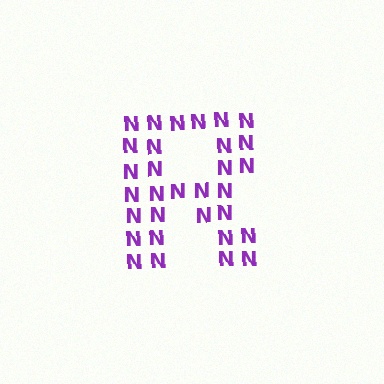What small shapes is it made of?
It is made of small letter N's.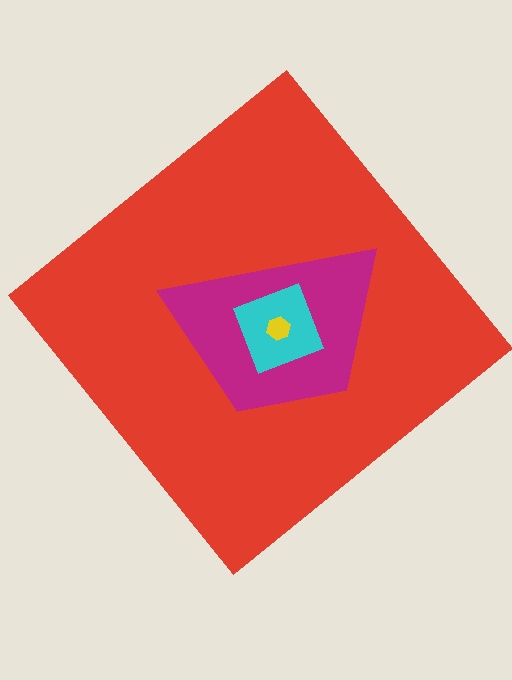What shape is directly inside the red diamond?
The magenta trapezoid.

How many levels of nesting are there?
4.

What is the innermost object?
The yellow hexagon.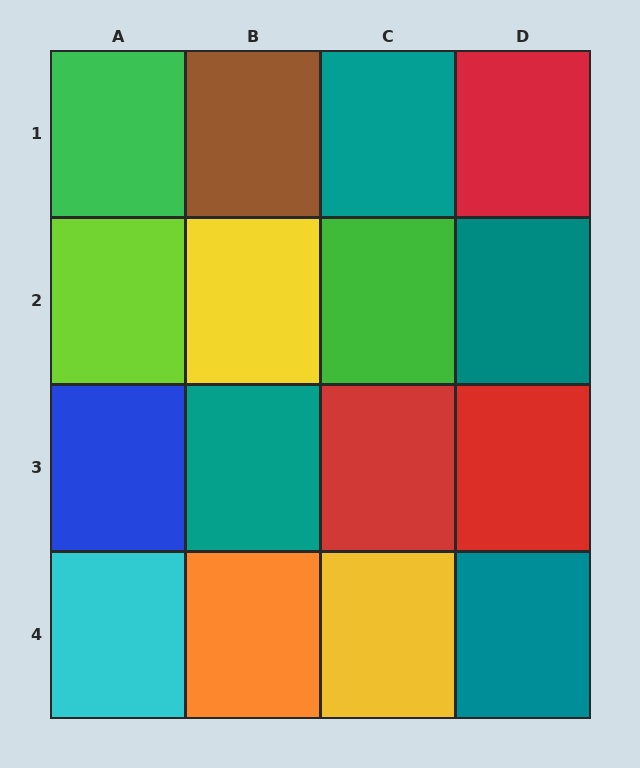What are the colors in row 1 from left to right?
Green, brown, teal, red.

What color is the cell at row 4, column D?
Teal.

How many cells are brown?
1 cell is brown.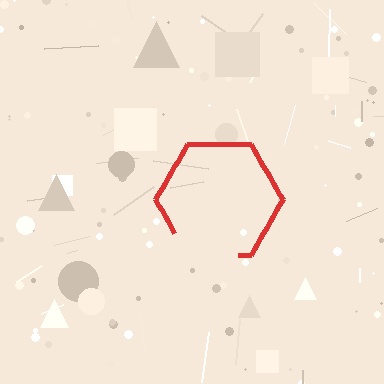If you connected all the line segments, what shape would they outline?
They would outline a hexagon.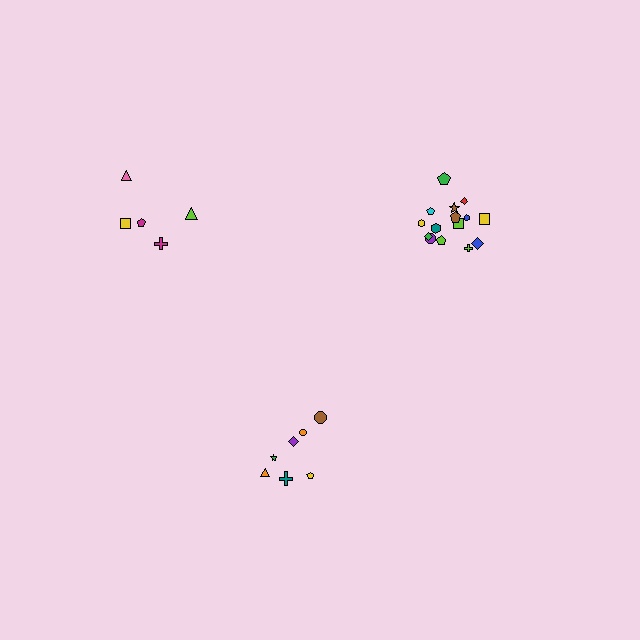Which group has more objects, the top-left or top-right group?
The top-right group.